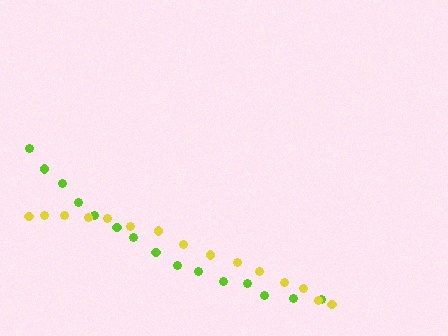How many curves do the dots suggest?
There are 2 distinct paths.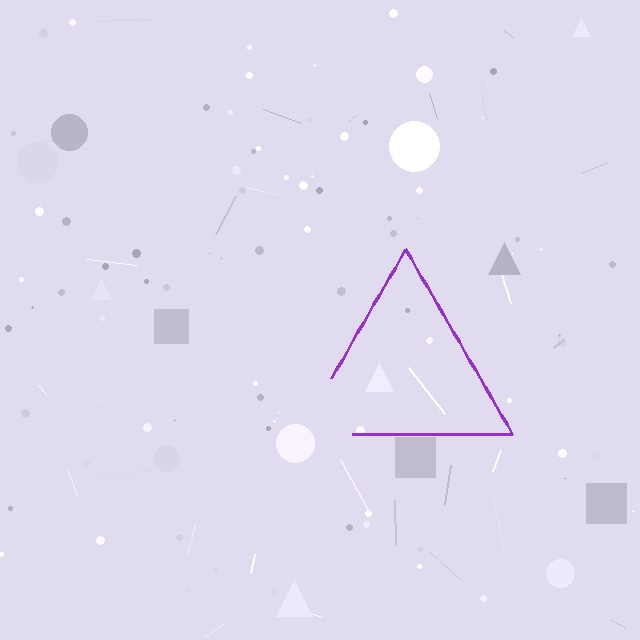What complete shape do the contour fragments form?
The contour fragments form a triangle.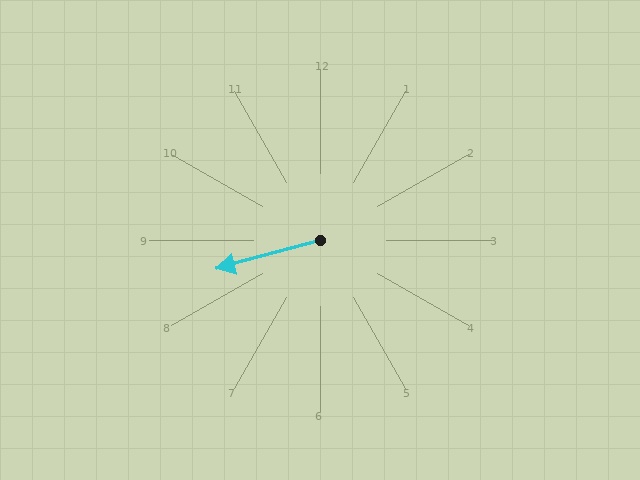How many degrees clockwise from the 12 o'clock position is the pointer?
Approximately 255 degrees.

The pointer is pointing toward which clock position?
Roughly 8 o'clock.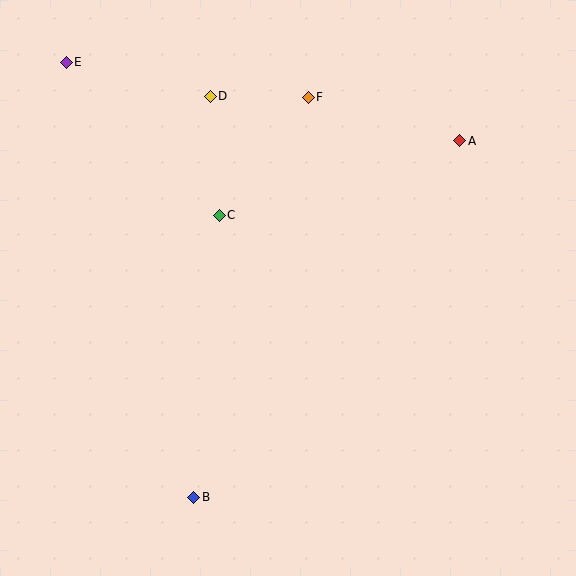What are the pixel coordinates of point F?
Point F is at (308, 97).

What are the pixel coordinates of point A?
Point A is at (460, 141).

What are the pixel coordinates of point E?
Point E is at (66, 62).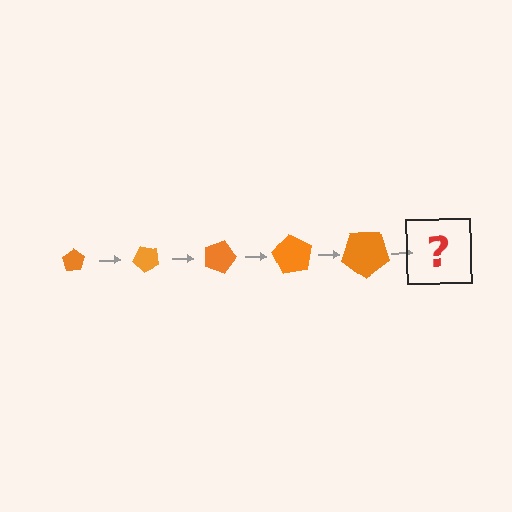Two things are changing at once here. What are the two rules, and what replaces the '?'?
The two rules are that the pentagon grows larger each step and it rotates 45 degrees each step. The '?' should be a pentagon, larger than the previous one and rotated 225 degrees from the start.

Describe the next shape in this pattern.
It should be a pentagon, larger than the previous one and rotated 225 degrees from the start.